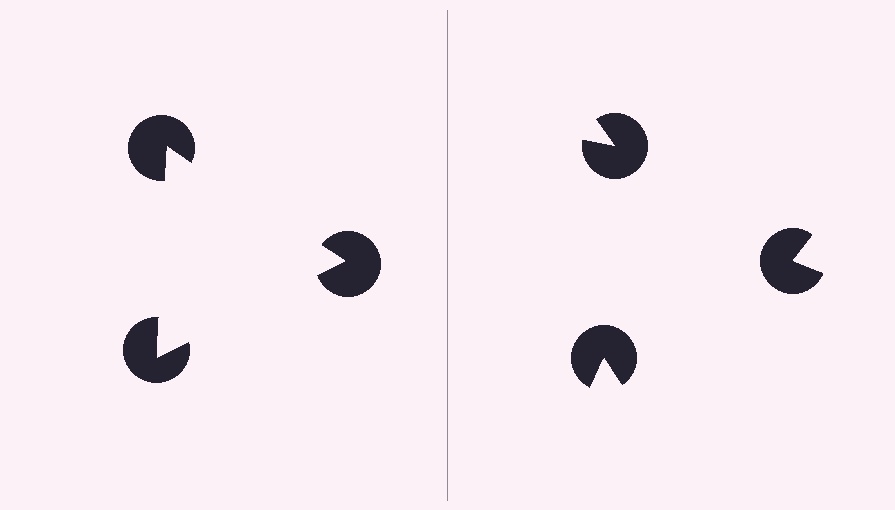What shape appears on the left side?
An illusory triangle.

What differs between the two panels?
The pac-man discs are positioned identically on both sides; only the wedge orientations differ. On the left they align to a triangle; on the right they are misaligned.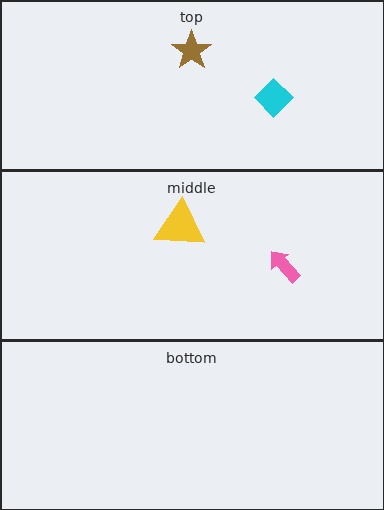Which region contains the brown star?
The top region.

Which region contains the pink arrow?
The middle region.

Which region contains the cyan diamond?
The top region.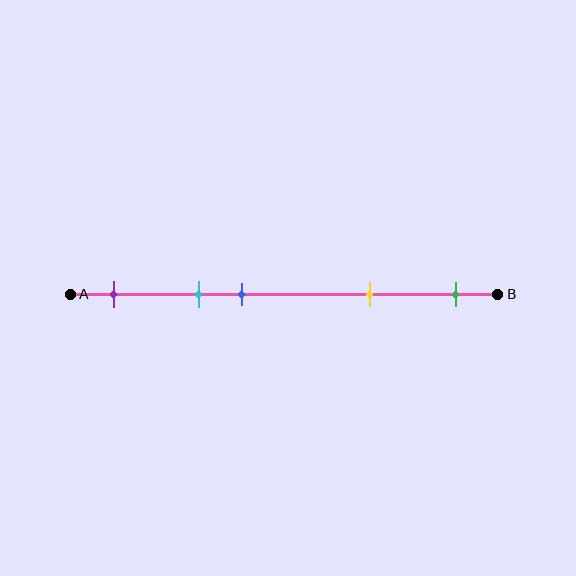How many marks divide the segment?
There are 5 marks dividing the segment.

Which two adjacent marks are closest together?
The cyan and blue marks are the closest adjacent pair.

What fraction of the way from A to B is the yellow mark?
The yellow mark is approximately 70% (0.7) of the way from A to B.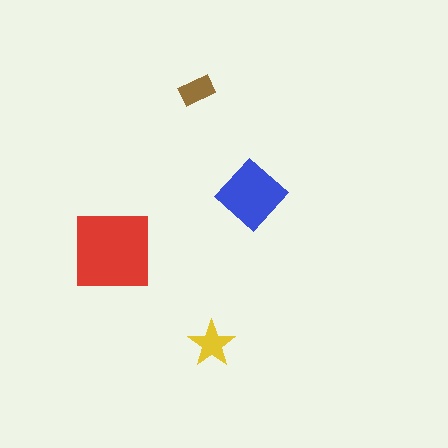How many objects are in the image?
There are 4 objects in the image.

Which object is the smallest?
The brown rectangle.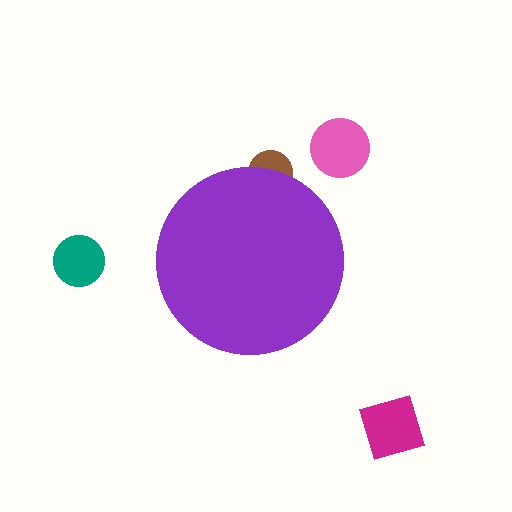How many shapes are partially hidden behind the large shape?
1 shape is partially hidden.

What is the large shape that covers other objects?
A purple circle.